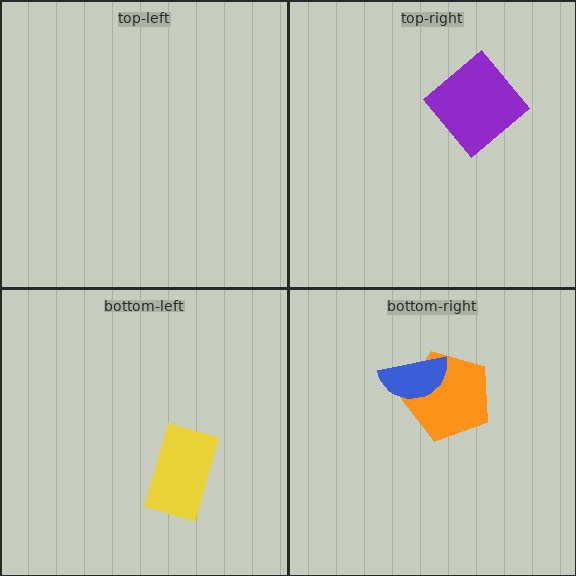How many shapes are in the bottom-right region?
2.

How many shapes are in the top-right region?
1.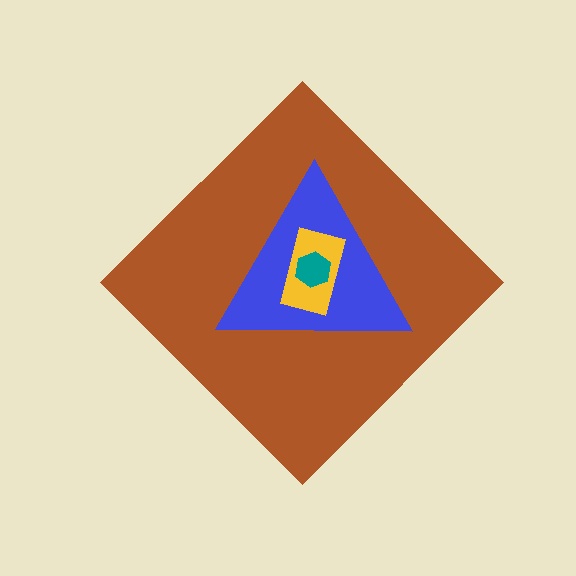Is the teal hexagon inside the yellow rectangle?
Yes.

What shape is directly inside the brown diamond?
The blue triangle.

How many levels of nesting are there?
4.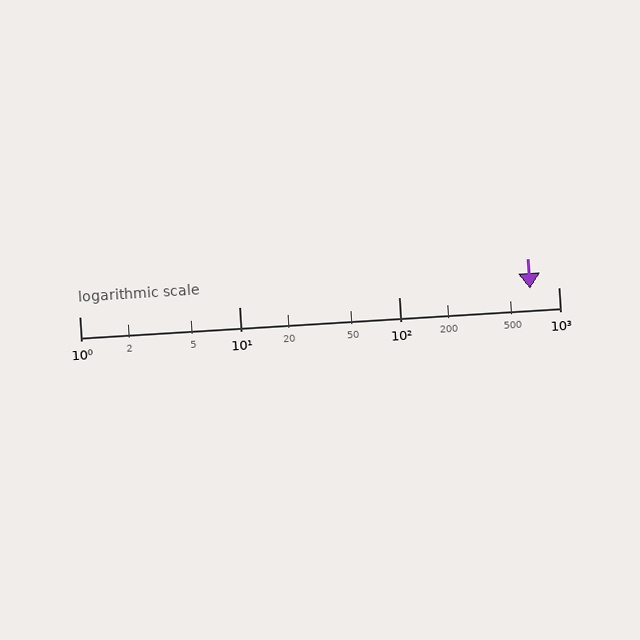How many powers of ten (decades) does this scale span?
The scale spans 3 decades, from 1 to 1000.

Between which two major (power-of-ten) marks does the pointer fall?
The pointer is between 100 and 1000.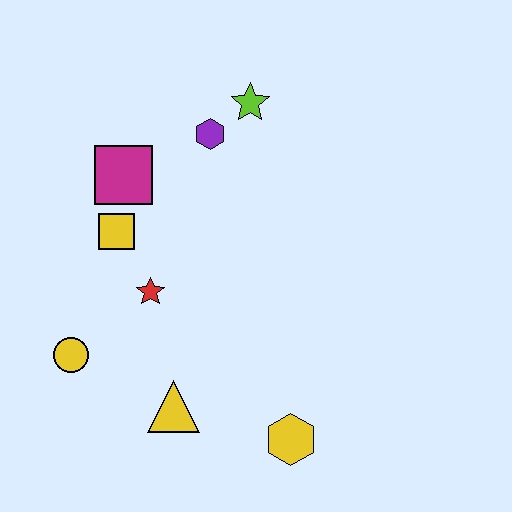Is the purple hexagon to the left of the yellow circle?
No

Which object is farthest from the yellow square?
The yellow hexagon is farthest from the yellow square.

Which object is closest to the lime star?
The purple hexagon is closest to the lime star.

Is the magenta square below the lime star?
Yes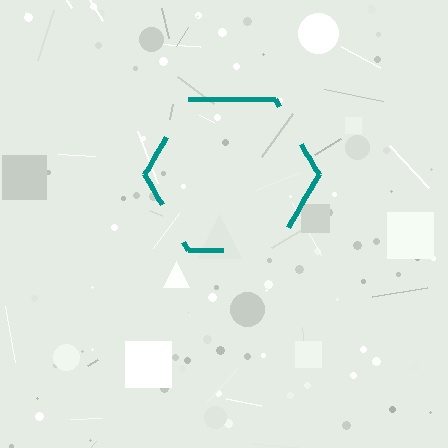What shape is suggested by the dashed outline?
The dashed outline suggests a hexagon.